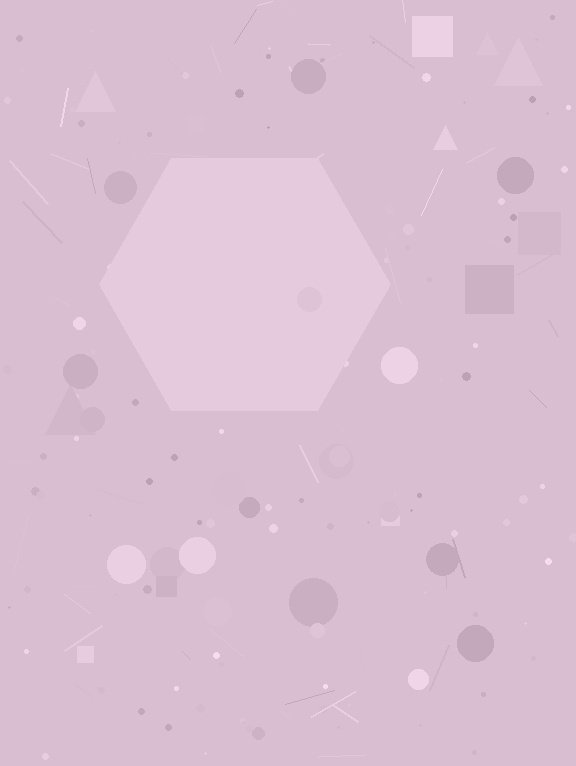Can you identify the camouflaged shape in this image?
The camouflaged shape is a hexagon.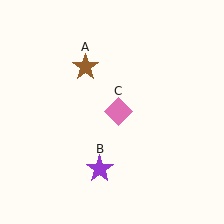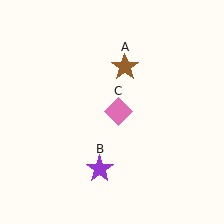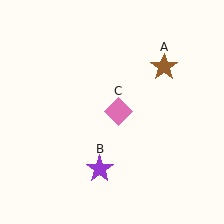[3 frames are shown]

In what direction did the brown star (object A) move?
The brown star (object A) moved right.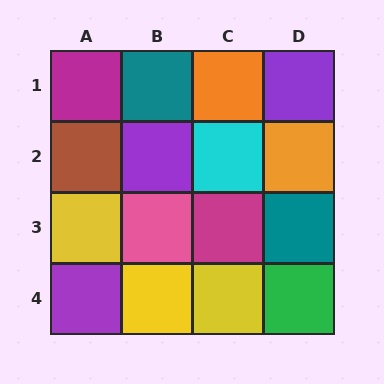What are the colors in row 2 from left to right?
Brown, purple, cyan, orange.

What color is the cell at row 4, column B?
Yellow.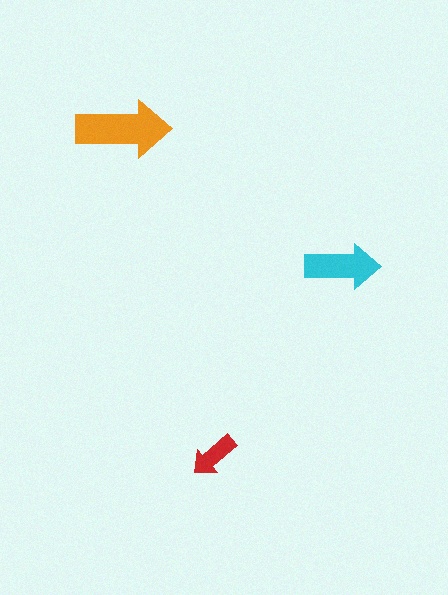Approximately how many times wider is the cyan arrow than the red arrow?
About 1.5 times wider.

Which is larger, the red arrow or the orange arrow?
The orange one.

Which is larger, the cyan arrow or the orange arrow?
The orange one.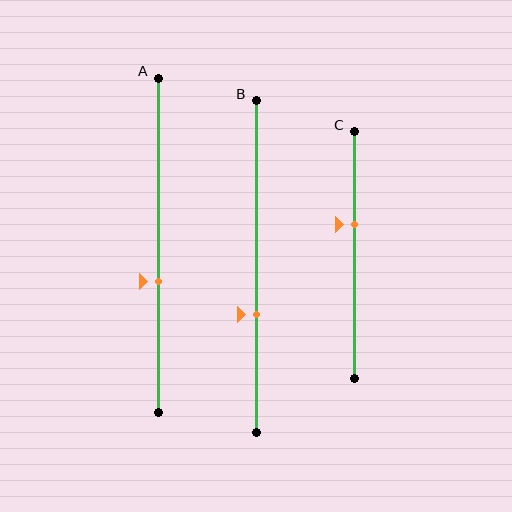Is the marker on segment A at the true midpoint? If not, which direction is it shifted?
No, the marker on segment A is shifted downward by about 11% of the segment length.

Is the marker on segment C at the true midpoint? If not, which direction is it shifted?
No, the marker on segment C is shifted upward by about 12% of the segment length.